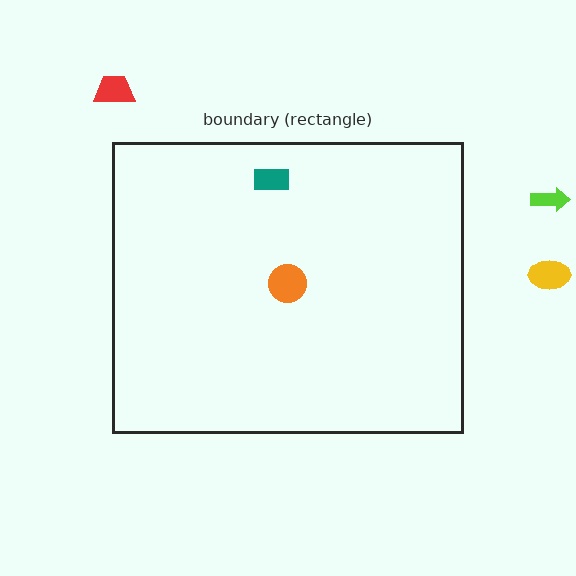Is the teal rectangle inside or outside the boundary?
Inside.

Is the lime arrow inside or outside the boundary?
Outside.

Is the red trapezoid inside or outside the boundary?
Outside.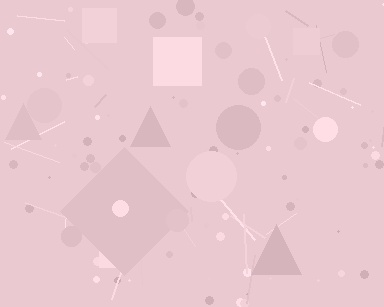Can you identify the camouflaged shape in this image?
The camouflaged shape is a diamond.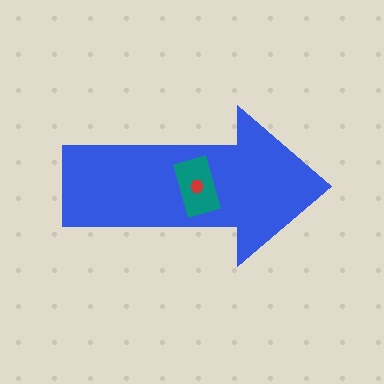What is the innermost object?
The red hexagon.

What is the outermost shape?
The blue arrow.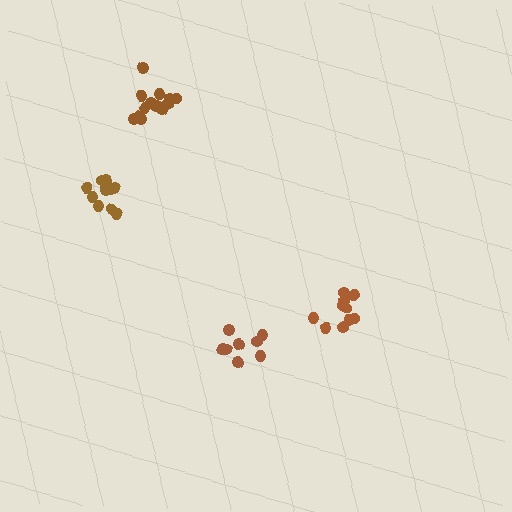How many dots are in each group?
Group 1: 11 dots, Group 2: 10 dots, Group 3: 8 dots, Group 4: 13 dots (42 total).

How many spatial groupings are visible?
There are 4 spatial groupings.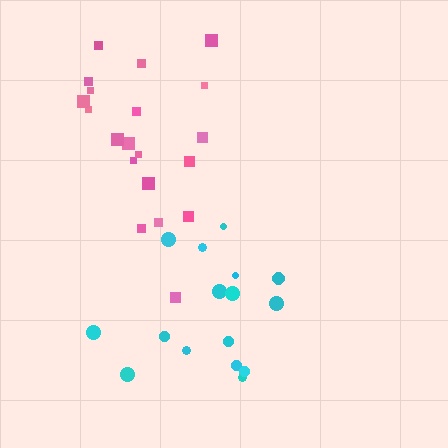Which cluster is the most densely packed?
Pink.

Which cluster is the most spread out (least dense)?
Cyan.